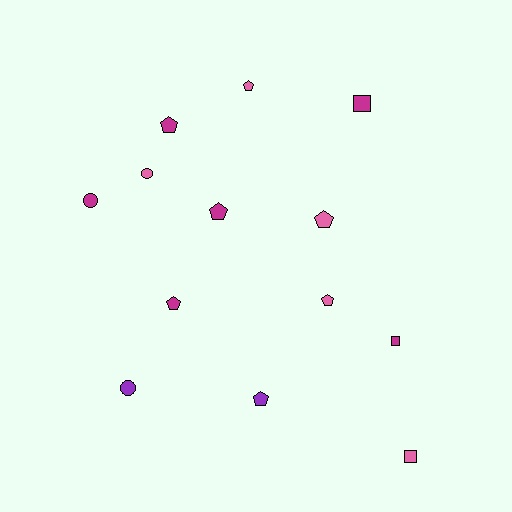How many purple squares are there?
There are no purple squares.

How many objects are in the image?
There are 13 objects.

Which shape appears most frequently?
Pentagon, with 7 objects.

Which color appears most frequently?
Magenta, with 6 objects.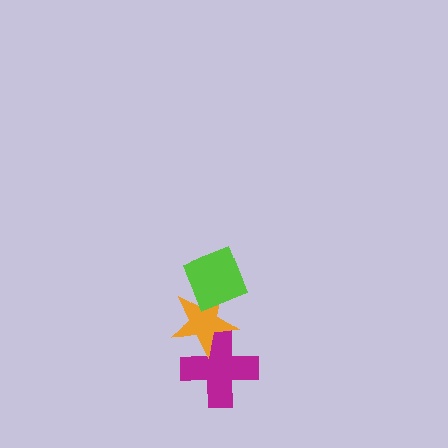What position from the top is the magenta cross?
The magenta cross is 3rd from the top.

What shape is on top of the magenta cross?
The orange star is on top of the magenta cross.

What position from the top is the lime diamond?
The lime diamond is 1st from the top.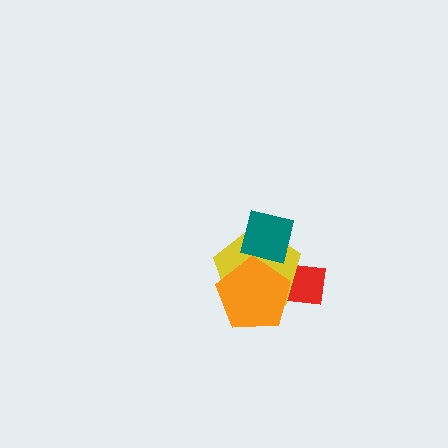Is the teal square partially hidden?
No, no other shape covers it.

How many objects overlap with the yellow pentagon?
3 objects overlap with the yellow pentagon.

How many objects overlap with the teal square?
2 objects overlap with the teal square.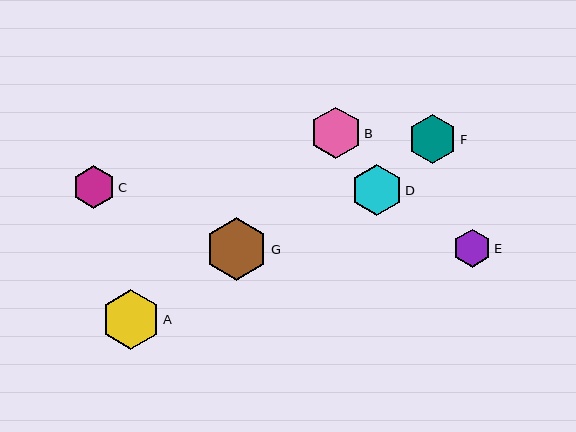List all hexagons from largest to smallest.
From largest to smallest: G, A, D, B, F, C, E.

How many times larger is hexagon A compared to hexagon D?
Hexagon A is approximately 1.2 times the size of hexagon D.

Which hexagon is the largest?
Hexagon G is the largest with a size of approximately 62 pixels.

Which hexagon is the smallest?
Hexagon E is the smallest with a size of approximately 38 pixels.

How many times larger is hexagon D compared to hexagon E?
Hexagon D is approximately 1.3 times the size of hexagon E.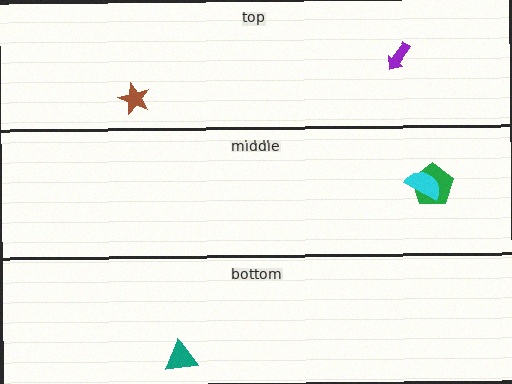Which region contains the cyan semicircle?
The middle region.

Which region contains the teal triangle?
The bottom region.